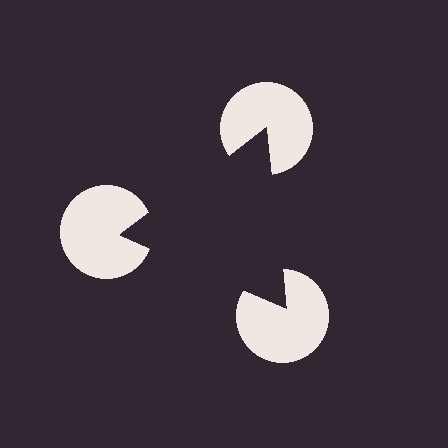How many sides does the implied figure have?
3 sides.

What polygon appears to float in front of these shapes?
An illusory triangle — its edges are inferred from the aligned wedge cuts in the pac-man discs, not physically drawn.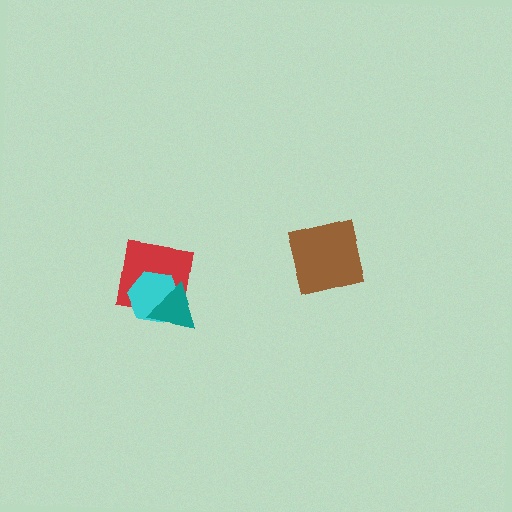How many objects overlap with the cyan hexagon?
2 objects overlap with the cyan hexagon.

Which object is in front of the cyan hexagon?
The teal triangle is in front of the cyan hexagon.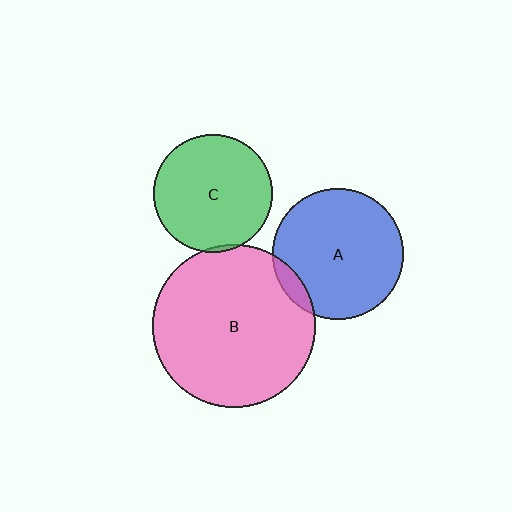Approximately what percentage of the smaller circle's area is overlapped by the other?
Approximately 5%.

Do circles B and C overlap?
Yes.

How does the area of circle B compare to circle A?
Approximately 1.5 times.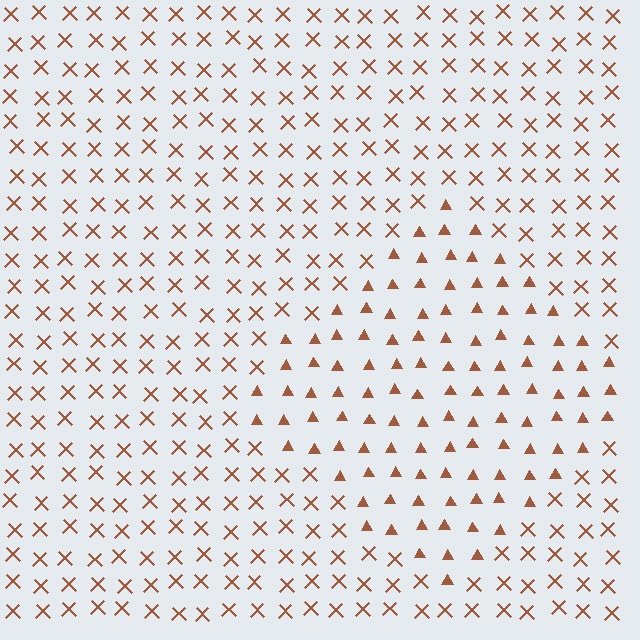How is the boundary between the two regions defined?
The boundary is defined by a change in element shape: triangles inside vs. X marks outside. All elements share the same color and spacing.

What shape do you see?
I see a diamond.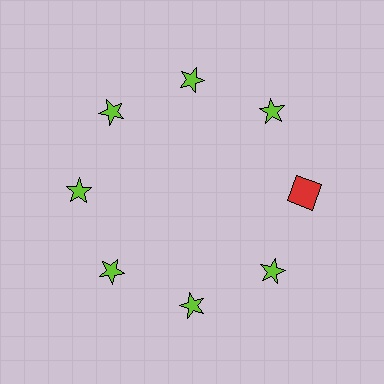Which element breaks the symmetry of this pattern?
The red square at roughly the 3 o'clock position breaks the symmetry. All other shapes are lime stars.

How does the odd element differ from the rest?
It differs in both color (red instead of lime) and shape (square instead of star).